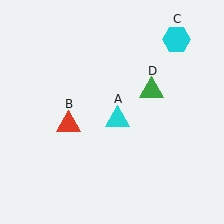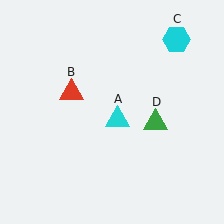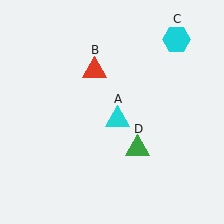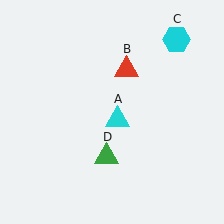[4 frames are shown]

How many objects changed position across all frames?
2 objects changed position: red triangle (object B), green triangle (object D).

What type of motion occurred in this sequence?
The red triangle (object B), green triangle (object D) rotated clockwise around the center of the scene.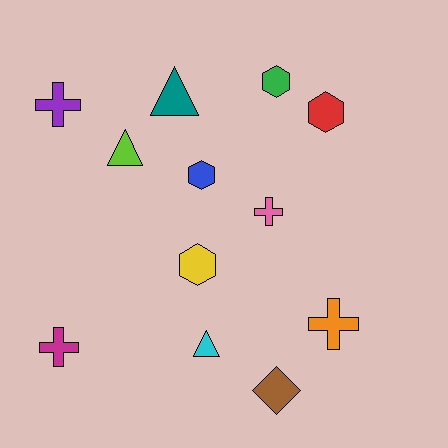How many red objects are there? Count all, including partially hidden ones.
There is 1 red object.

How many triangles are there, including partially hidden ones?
There are 3 triangles.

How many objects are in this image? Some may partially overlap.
There are 12 objects.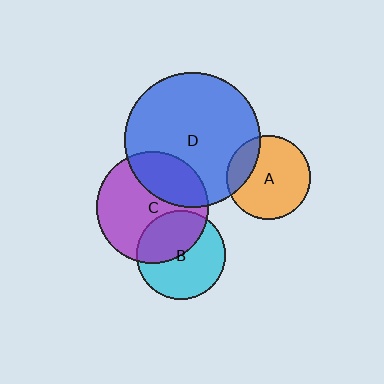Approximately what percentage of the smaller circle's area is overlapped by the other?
Approximately 20%.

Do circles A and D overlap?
Yes.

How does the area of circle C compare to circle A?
Approximately 1.8 times.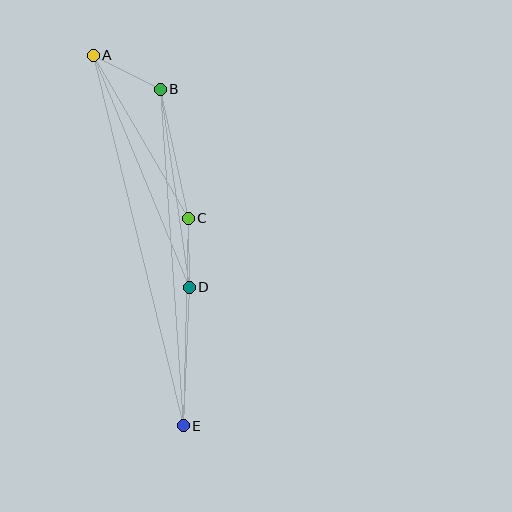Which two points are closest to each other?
Points C and D are closest to each other.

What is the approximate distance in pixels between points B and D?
The distance between B and D is approximately 200 pixels.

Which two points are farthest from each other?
Points A and E are farthest from each other.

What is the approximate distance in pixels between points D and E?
The distance between D and E is approximately 139 pixels.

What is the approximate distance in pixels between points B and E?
The distance between B and E is approximately 337 pixels.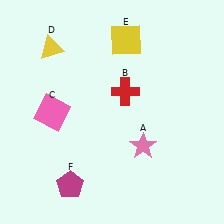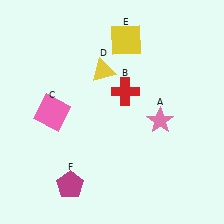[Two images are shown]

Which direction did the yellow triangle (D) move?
The yellow triangle (D) moved right.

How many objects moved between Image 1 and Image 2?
2 objects moved between the two images.